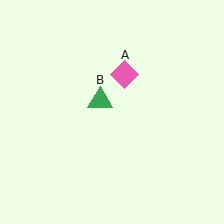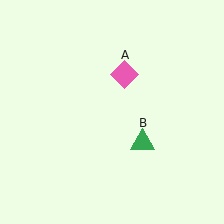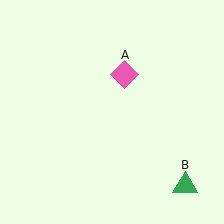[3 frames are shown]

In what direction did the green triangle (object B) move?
The green triangle (object B) moved down and to the right.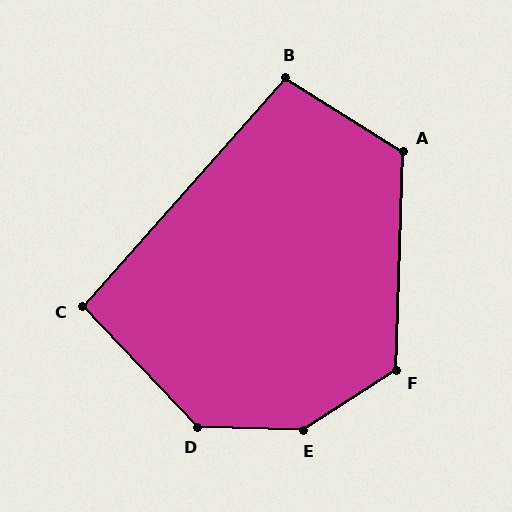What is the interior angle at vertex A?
Approximately 120 degrees (obtuse).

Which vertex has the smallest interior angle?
C, at approximately 95 degrees.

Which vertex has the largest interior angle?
E, at approximately 145 degrees.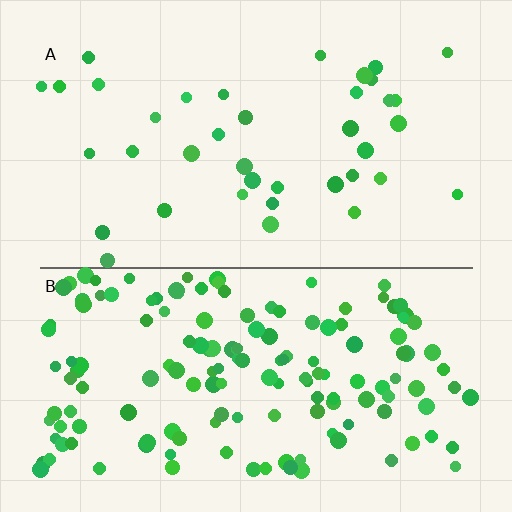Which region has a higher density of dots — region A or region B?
B (the bottom).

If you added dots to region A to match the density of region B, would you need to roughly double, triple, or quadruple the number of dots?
Approximately quadruple.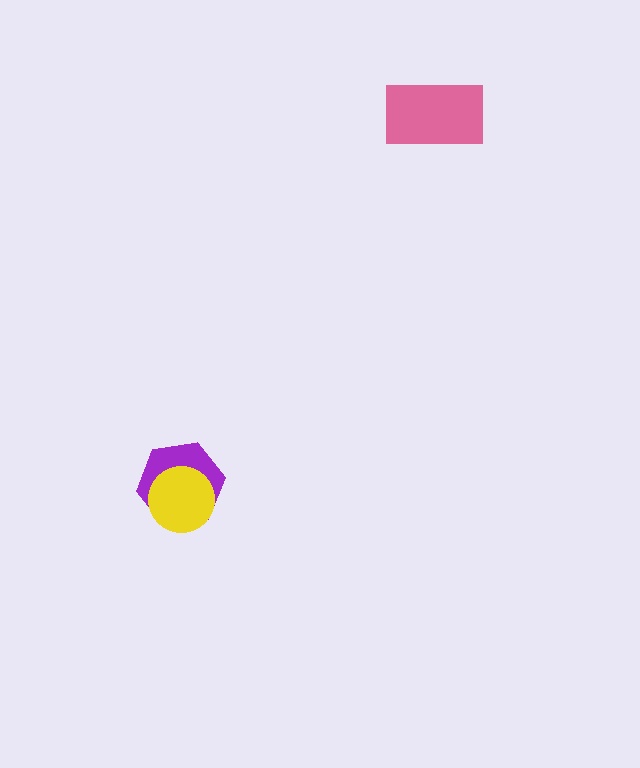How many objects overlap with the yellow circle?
1 object overlaps with the yellow circle.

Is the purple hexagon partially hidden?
Yes, it is partially covered by another shape.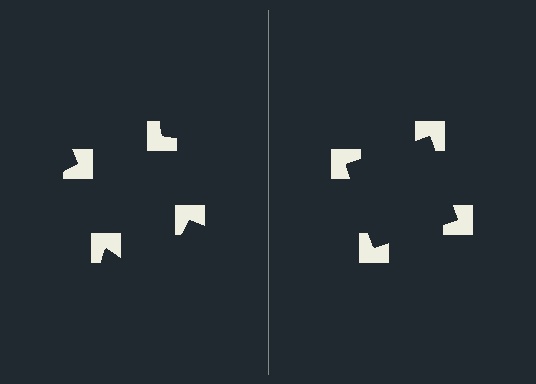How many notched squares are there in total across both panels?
8 — 4 on each side.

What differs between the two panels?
The notched squares are positioned identically on both sides; only the wedge orientations differ. On the right they align to a square; on the left they are misaligned.